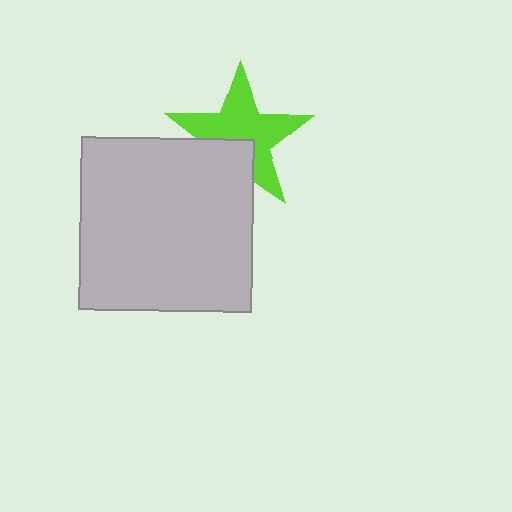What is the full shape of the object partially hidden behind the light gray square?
The partially hidden object is a lime star.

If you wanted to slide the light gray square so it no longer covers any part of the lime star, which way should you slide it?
Slide it down — that is the most direct way to separate the two shapes.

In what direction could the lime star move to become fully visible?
The lime star could move up. That would shift it out from behind the light gray square entirely.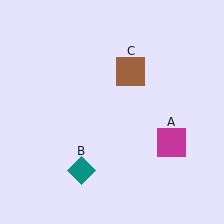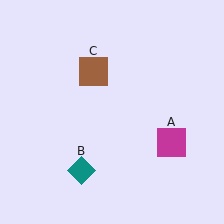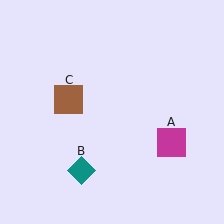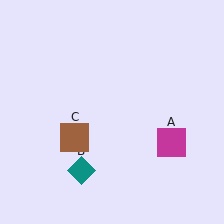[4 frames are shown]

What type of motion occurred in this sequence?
The brown square (object C) rotated counterclockwise around the center of the scene.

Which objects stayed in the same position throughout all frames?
Magenta square (object A) and teal diamond (object B) remained stationary.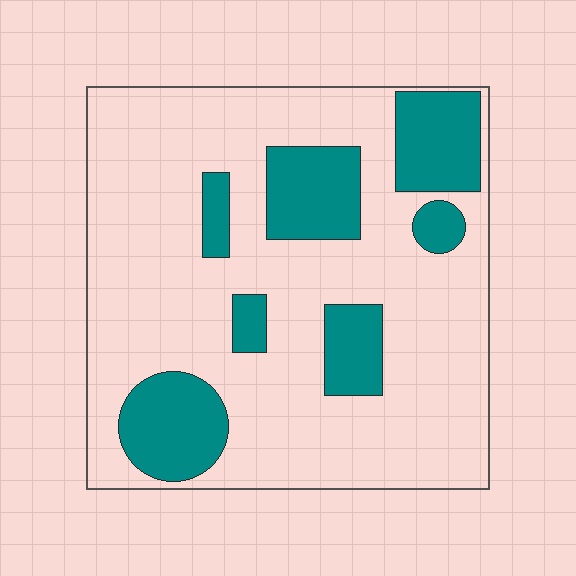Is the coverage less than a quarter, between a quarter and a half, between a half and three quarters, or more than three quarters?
Less than a quarter.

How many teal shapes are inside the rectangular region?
7.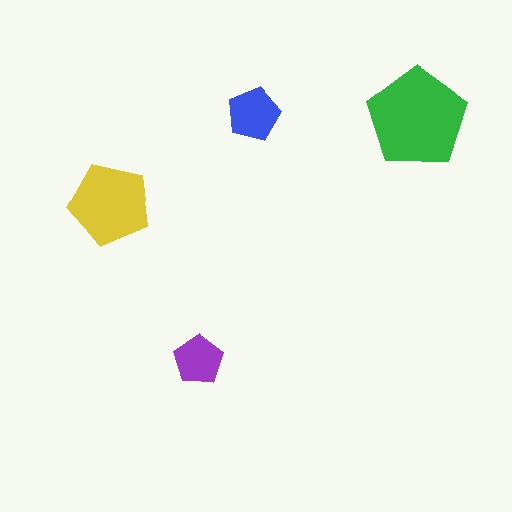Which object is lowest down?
The purple pentagon is bottommost.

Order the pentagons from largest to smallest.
the green one, the yellow one, the blue one, the purple one.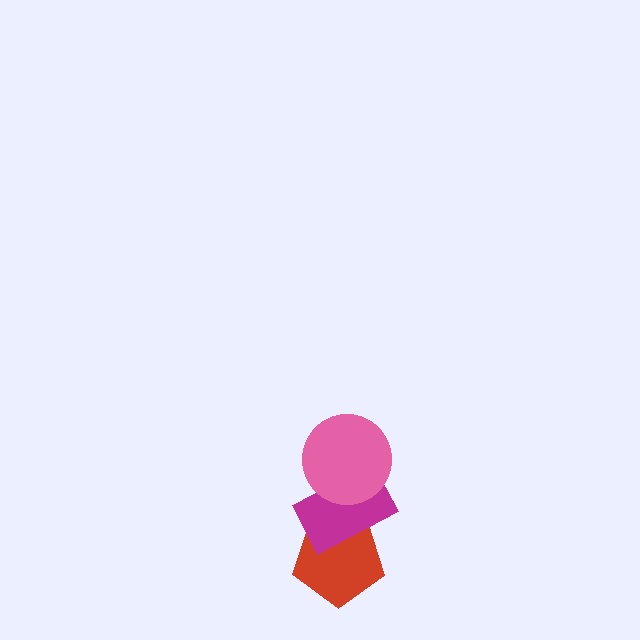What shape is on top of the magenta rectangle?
The pink circle is on top of the magenta rectangle.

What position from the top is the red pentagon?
The red pentagon is 3rd from the top.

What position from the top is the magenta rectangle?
The magenta rectangle is 2nd from the top.